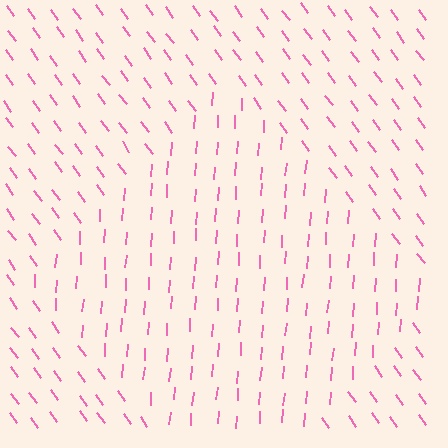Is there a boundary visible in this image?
Yes, there is a texture boundary formed by a change in line orientation.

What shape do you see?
I see a diamond.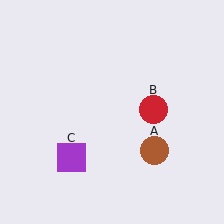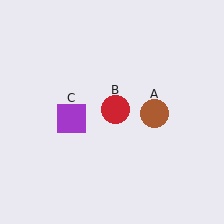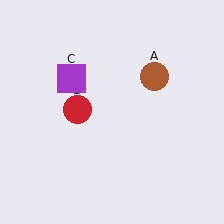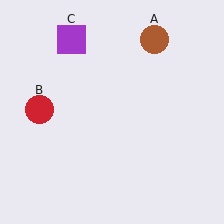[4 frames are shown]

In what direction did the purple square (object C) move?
The purple square (object C) moved up.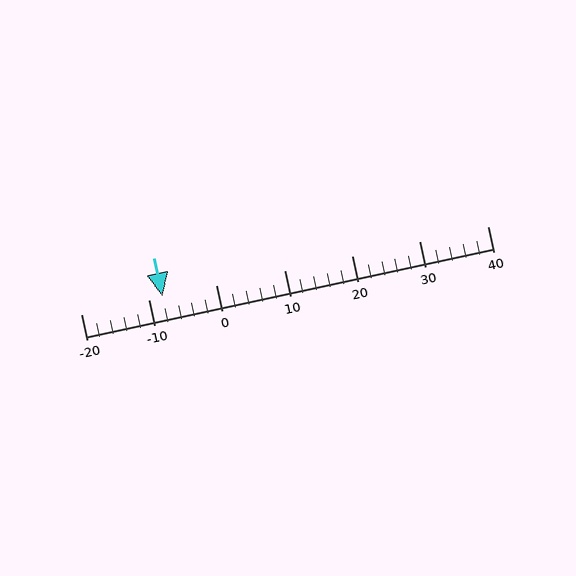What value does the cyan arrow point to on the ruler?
The cyan arrow points to approximately -8.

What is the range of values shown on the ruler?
The ruler shows values from -20 to 40.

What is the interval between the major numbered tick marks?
The major tick marks are spaced 10 units apart.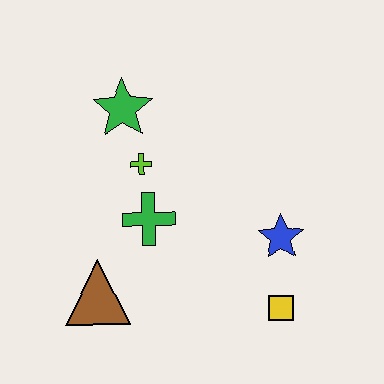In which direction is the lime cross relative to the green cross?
The lime cross is above the green cross.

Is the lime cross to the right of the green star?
Yes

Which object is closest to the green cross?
The lime cross is closest to the green cross.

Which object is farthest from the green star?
The yellow square is farthest from the green star.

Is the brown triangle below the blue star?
Yes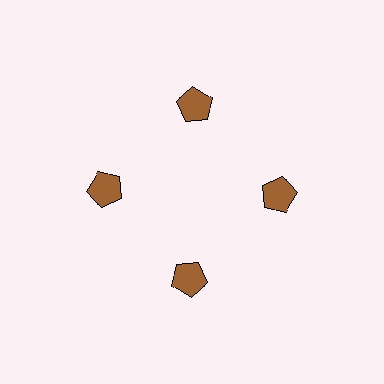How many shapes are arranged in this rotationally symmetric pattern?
There are 4 shapes, arranged in 4 groups of 1.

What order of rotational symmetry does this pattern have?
This pattern has 4-fold rotational symmetry.